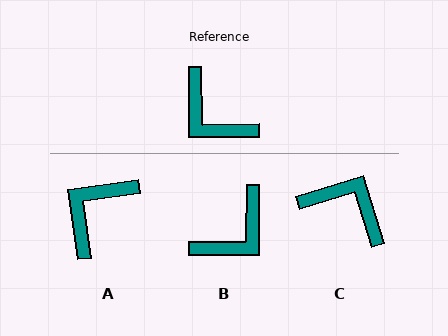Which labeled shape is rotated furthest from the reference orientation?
C, about 163 degrees away.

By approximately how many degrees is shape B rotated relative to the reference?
Approximately 90 degrees counter-clockwise.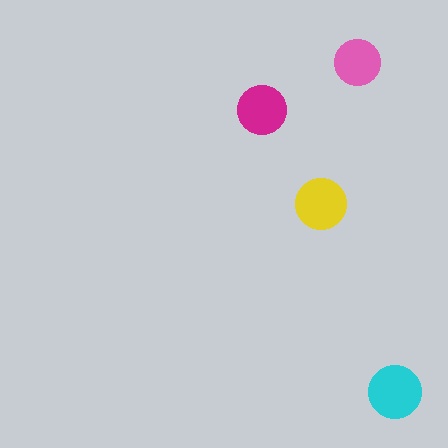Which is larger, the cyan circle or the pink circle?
The cyan one.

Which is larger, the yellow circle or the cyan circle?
The cyan one.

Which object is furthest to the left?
The magenta circle is leftmost.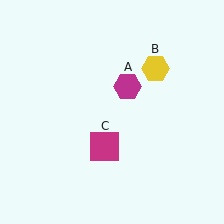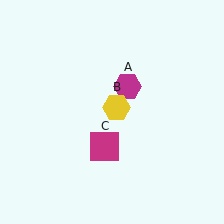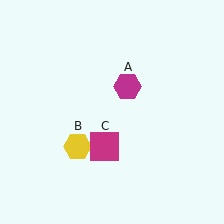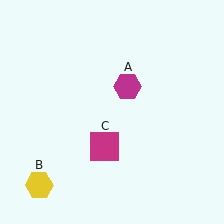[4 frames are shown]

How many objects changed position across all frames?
1 object changed position: yellow hexagon (object B).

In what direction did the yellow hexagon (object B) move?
The yellow hexagon (object B) moved down and to the left.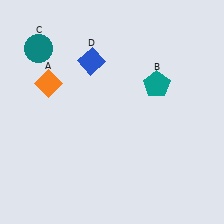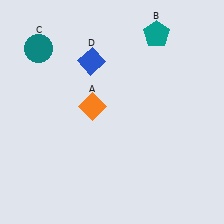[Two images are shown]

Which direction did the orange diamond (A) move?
The orange diamond (A) moved right.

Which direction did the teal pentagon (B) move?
The teal pentagon (B) moved up.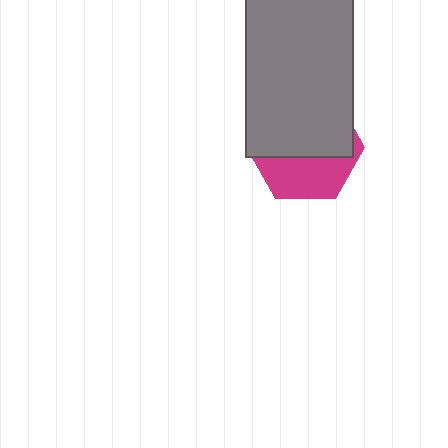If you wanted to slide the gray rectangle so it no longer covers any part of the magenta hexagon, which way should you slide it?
Slide it up — that is the most direct way to separate the two shapes.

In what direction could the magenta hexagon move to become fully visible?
The magenta hexagon could move down. That would shift it out from behind the gray rectangle entirely.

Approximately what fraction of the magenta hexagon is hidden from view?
Roughly 60% of the magenta hexagon is hidden behind the gray rectangle.